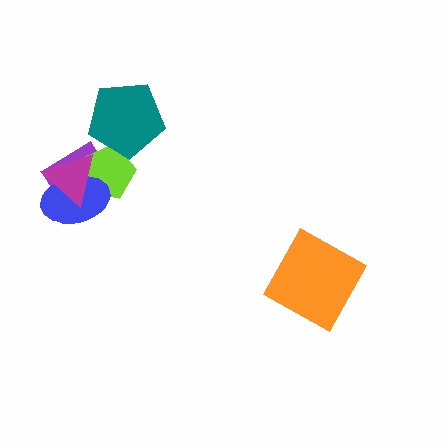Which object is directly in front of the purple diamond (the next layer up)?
The lime pentagon is directly in front of the purple diamond.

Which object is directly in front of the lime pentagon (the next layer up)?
The blue ellipse is directly in front of the lime pentagon.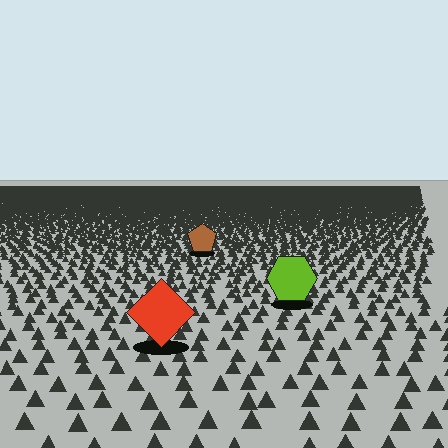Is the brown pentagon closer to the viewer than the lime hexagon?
No. The lime hexagon is closer — you can tell from the texture gradient: the ground texture is coarser near it.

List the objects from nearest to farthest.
From nearest to farthest: the red diamond, the lime hexagon, the brown pentagon.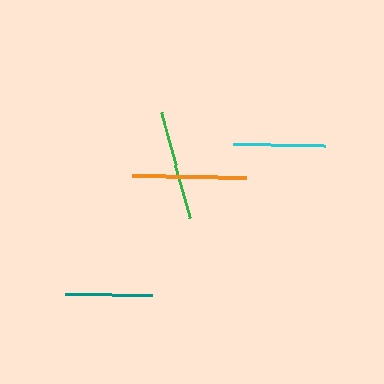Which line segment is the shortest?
The teal line is the shortest at approximately 87 pixels.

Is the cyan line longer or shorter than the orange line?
The orange line is longer than the cyan line.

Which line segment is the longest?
The orange line is the longest at approximately 113 pixels.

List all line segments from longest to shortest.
From longest to shortest: orange, green, cyan, teal.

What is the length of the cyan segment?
The cyan segment is approximately 92 pixels long.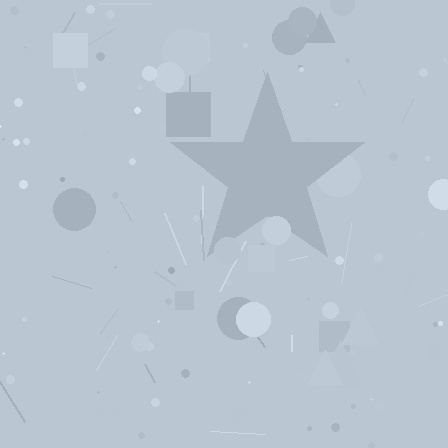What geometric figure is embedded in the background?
A star is embedded in the background.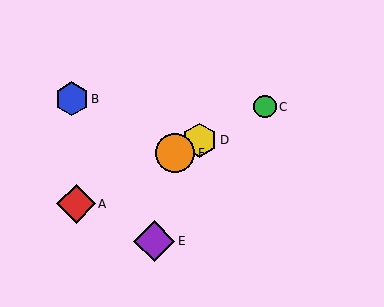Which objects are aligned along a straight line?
Objects A, C, D, F are aligned along a straight line.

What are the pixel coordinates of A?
Object A is at (76, 204).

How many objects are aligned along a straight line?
4 objects (A, C, D, F) are aligned along a straight line.